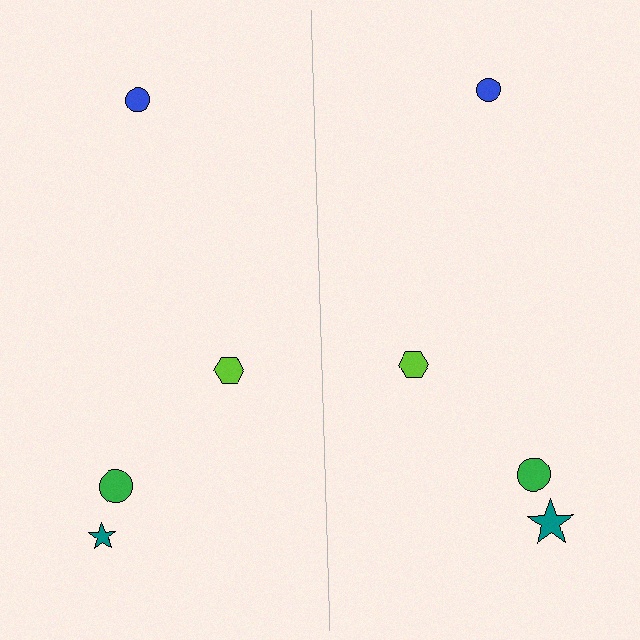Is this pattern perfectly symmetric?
No, the pattern is not perfectly symmetric. The teal star on the right side has a different size than its mirror counterpart.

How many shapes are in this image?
There are 8 shapes in this image.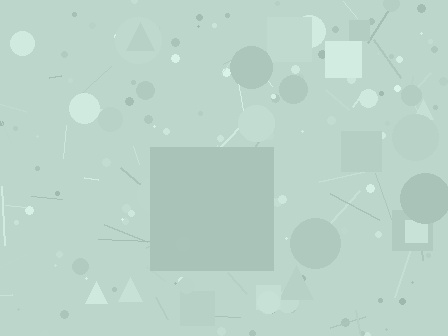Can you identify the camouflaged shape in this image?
The camouflaged shape is a square.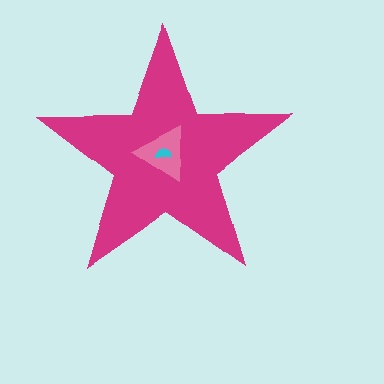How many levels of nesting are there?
3.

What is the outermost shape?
The magenta star.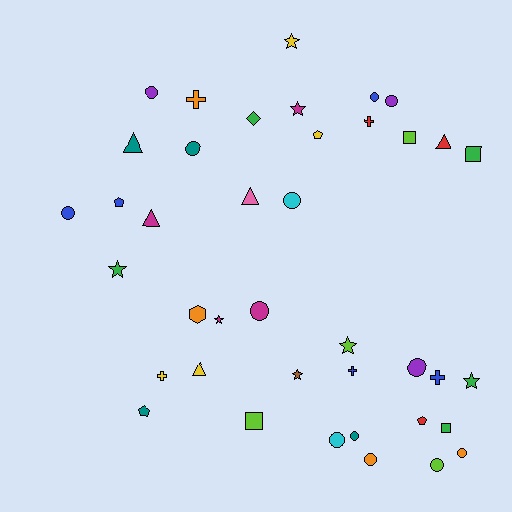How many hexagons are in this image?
There is 1 hexagon.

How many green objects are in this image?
There are 5 green objects.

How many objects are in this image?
There are 40 objects.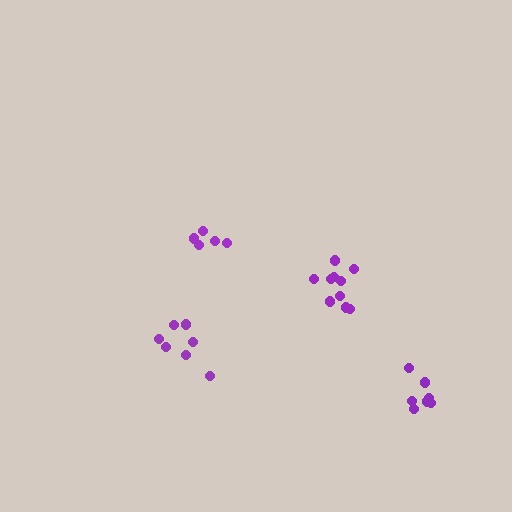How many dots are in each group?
Group 1: 5 dots, Group 2: 10 dots, Group 3: 7 dots, Group 4: 7 dots (29 total).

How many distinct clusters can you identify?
There are 4 distinct clusters.